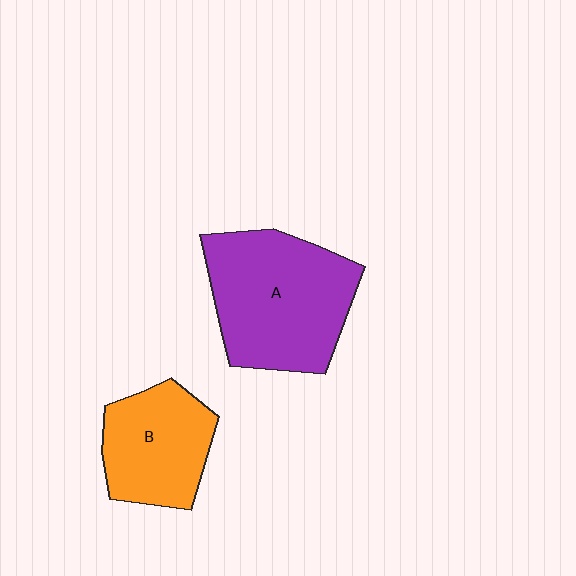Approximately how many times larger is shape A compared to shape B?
Approximately 1.5 times.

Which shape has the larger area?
Shape A (purple).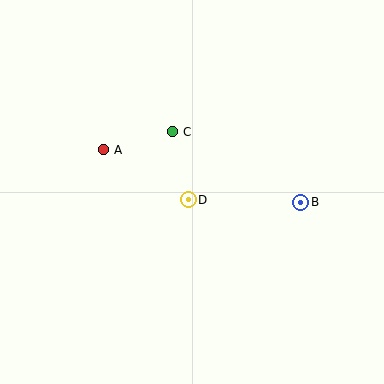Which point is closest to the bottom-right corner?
Point B is closest to the bottom-right corner.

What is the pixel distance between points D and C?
The distance between D and C is 70 pixels.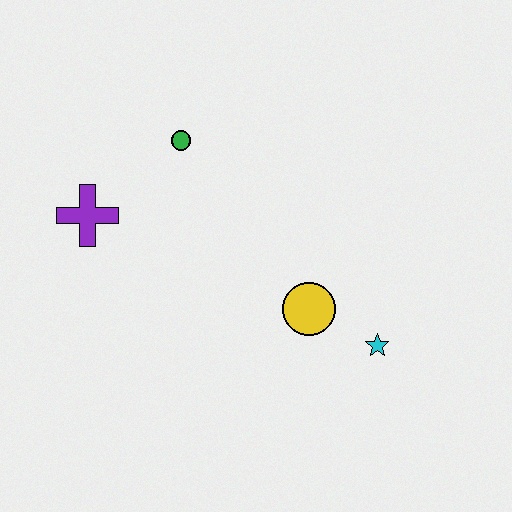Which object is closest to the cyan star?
The yellow circle is closest to the cyan star.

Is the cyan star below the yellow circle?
Yes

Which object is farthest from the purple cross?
The cyan star is farthest from the purple cross.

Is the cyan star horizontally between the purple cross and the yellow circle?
No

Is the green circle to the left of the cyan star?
Yes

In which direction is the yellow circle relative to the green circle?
The yellow circle is below the green circle.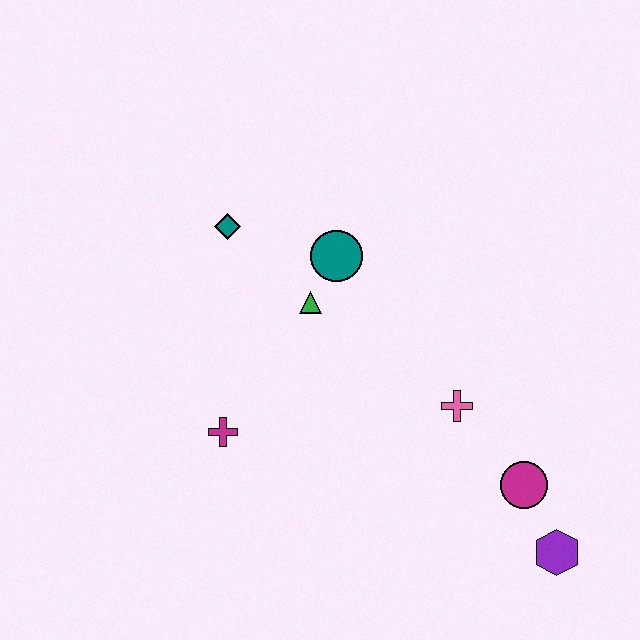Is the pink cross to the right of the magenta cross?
Yes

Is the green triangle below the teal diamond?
Yes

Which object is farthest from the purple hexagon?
The teal diamond is farthest from the purple hexagon.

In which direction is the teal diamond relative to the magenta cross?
The teal diamond is above the magenta cross.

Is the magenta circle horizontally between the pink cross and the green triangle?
No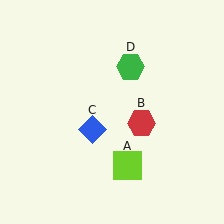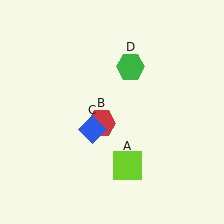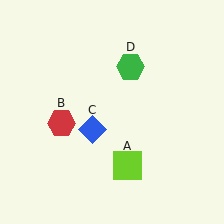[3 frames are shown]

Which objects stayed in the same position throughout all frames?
Lime square (object A) and blue diamond (object C) and green hexagon (object D) remained stationary.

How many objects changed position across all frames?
1 object changed position: red hexagon (object B).